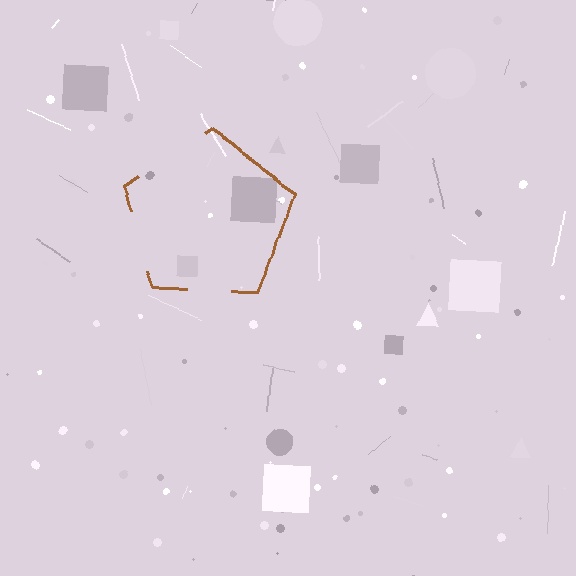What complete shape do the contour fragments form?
The contour fragments form a pentagon.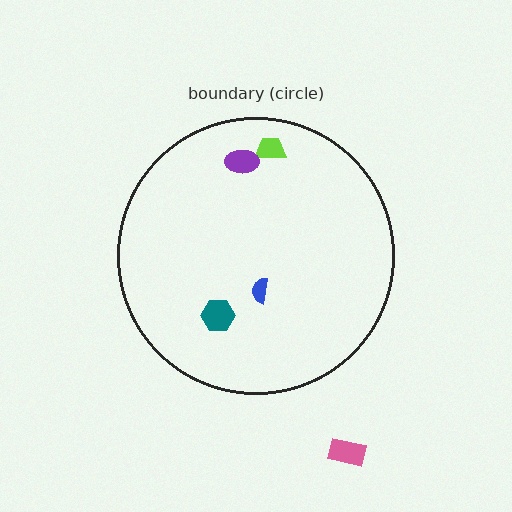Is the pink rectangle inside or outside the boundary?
Outside.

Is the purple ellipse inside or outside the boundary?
Inside.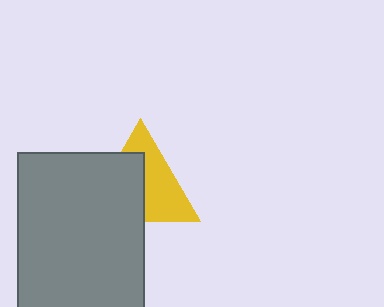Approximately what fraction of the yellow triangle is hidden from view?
Roughly 50% of the yellow triangle is hidden behind the gray rectangle.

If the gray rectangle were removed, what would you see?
You would see the complete yellow triangle.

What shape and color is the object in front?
The object in front is a gray rectangle.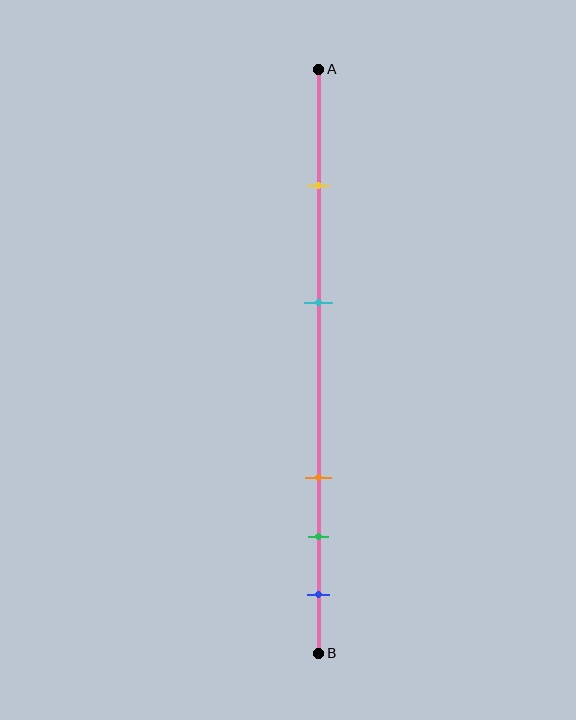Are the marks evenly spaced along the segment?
No, the marks are not evenly spaced.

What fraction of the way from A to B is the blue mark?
The blue mark is approximately 90% (0.9) of the way from A to B.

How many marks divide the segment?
There are 5 marks dividing the segment.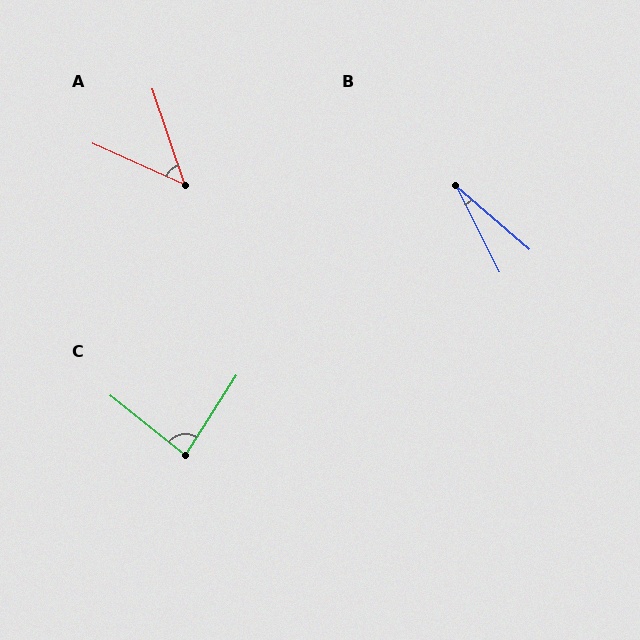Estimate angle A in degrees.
Approximately 47 degrees.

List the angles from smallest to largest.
B (22°), A (47°), C (84°).